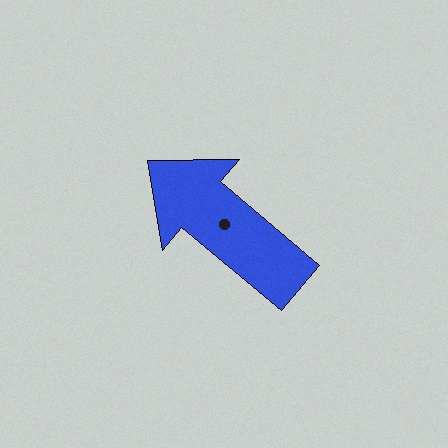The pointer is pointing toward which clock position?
Roughly 10 o'clock.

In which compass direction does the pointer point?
Northwest.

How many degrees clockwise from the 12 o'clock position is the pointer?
Approximately 310 degrees.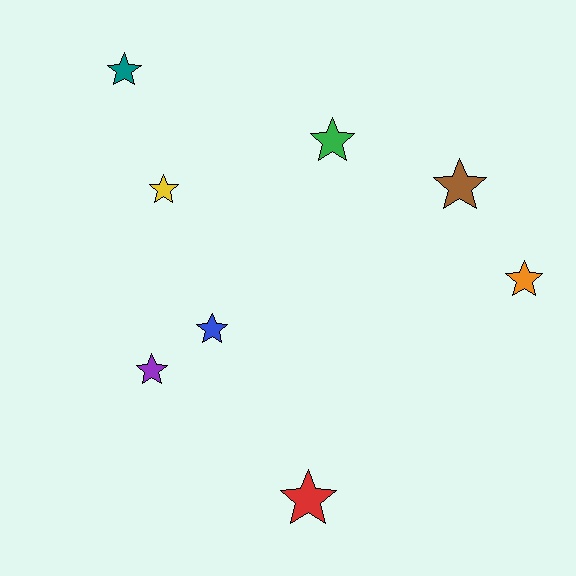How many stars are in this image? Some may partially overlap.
There are 8 stars.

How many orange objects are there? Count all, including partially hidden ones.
There is 1 orange object.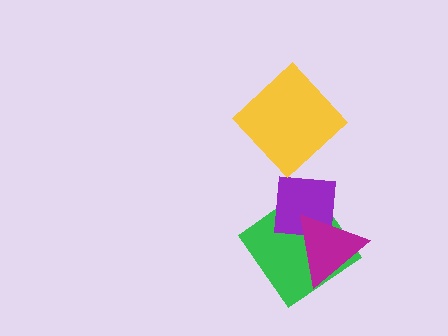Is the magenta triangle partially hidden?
No, no other shape covers it.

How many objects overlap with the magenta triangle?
2 objects overlap with the magenta triangle.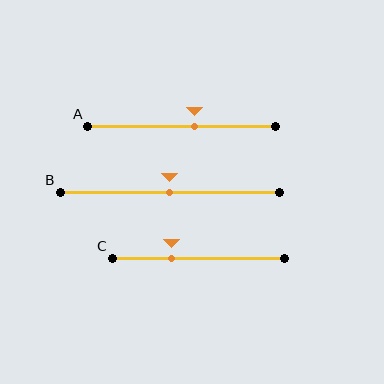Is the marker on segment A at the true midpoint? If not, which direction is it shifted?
No, the marker on segment A is shifted to the right by about 7% of the segment length.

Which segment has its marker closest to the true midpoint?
Segment B has its marker closest to the true midpoint.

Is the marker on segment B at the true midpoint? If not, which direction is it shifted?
Yes, the marker on segment B is at the true midpoint.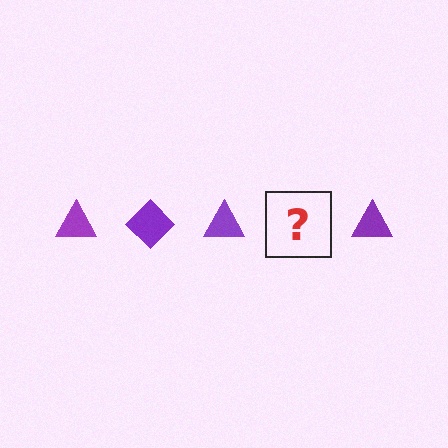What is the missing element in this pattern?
The missing element is a purple diamond.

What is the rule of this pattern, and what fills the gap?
The rule is that the pattern cycles through triangle, diamond shapes in purple. The gap should be filled with a purple diamond.